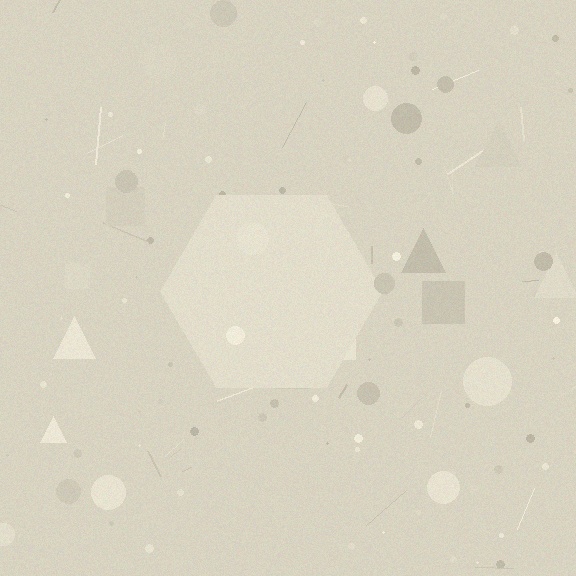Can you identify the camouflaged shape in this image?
The camouflaged shape is a hexagon.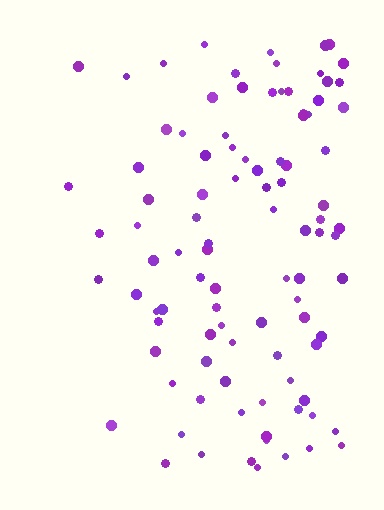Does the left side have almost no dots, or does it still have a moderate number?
Still a moderate number, just noticeably fewer than the right.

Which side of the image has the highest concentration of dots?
The right.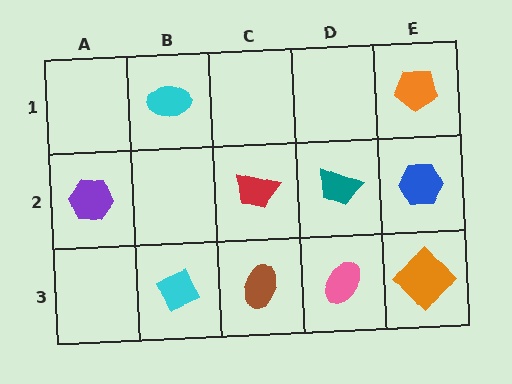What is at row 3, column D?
A pink ellipse.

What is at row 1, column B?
A cyan ellipse.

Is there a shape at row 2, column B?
No, that cell is empty.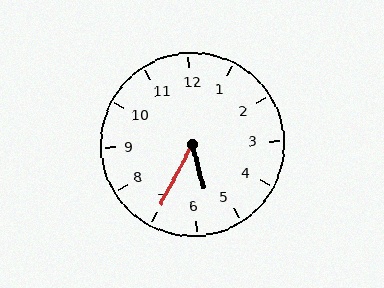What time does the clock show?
5:35.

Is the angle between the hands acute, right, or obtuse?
It is acute.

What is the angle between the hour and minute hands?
Approximately 42 degrees.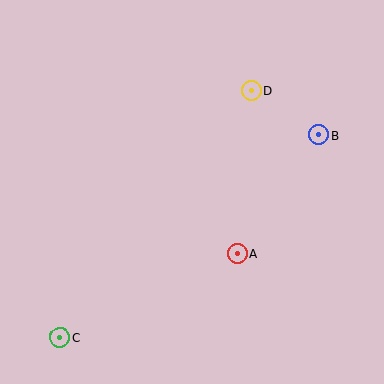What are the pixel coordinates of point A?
Point A is at (237, 254).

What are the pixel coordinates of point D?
Point D is at (251, 91).